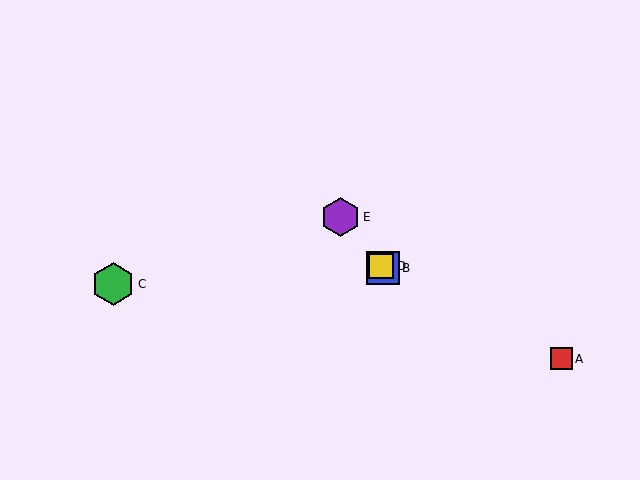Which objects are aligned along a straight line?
Objects B, D, E are aligned along a straight line.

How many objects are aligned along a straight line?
3 objects (B, D, E) are aligned along a straight line.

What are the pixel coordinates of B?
Object B is at (383, 268).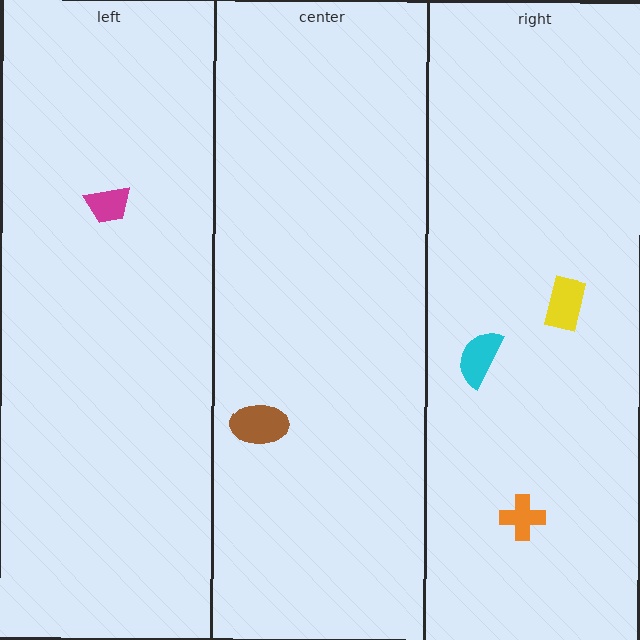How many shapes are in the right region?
3.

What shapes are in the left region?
The magenta trapezoid.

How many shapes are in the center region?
1.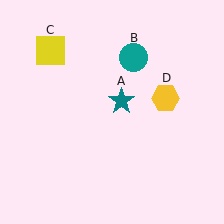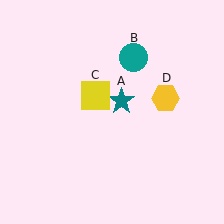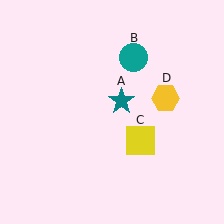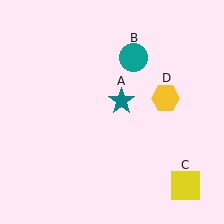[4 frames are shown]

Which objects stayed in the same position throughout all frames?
Teal star (object A) and teal circle (object B) and yellow hexagon (object D) remained stationary.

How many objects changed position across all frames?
1 object changed position: yellow square (object C).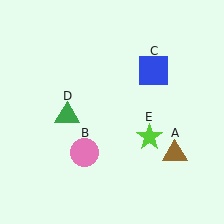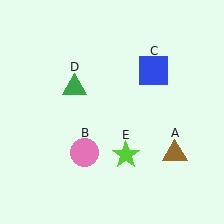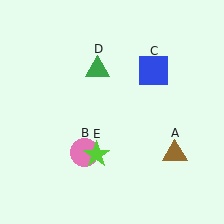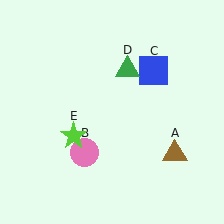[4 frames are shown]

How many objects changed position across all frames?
2 objects changed position: green triangle (object D), lime star (object E).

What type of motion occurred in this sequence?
The green triangle (object D), lime star (object E) rotated clockwise around the center of the scene.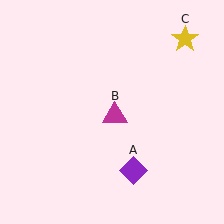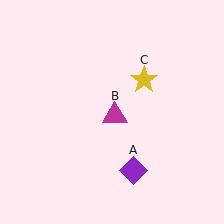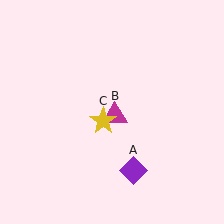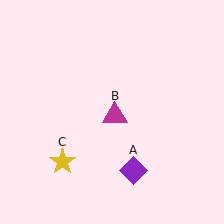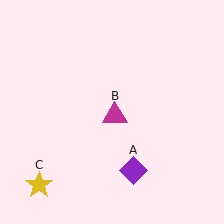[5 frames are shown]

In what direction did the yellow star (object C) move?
The yellow star (object C) moved down and to the left.